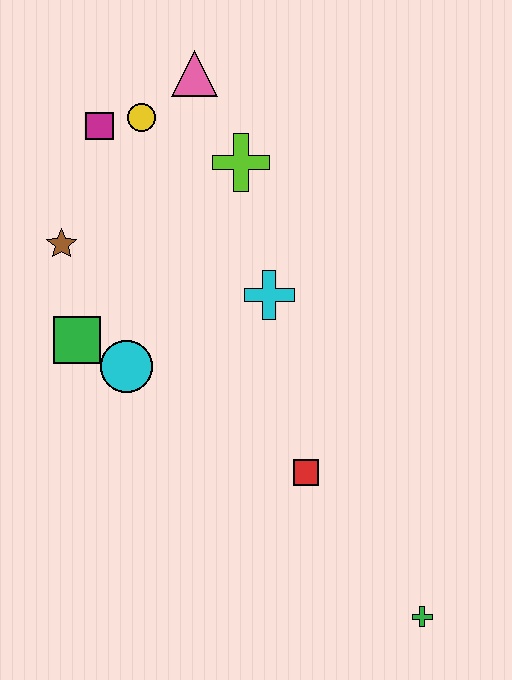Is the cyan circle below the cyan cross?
Yes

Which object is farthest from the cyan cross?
The green cross is farthest from the cyan cross.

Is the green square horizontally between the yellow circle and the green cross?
No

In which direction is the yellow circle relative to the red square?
The yellow circle is above the red square.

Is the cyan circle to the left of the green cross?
Yes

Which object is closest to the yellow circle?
The magenta square is closest to the yellow circle.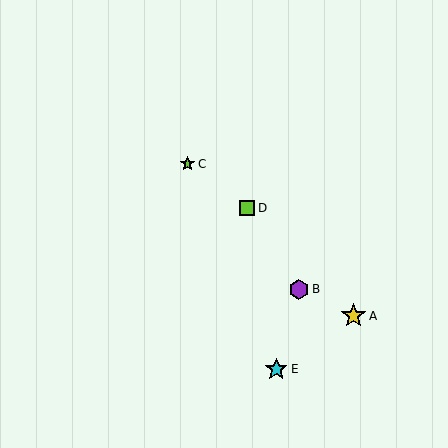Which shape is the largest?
The yellow star (labeled A) is the largest.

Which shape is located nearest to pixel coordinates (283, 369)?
The cyan star (labeled E) at (276, 369) is nearest to that location.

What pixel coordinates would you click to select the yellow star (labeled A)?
Click at (353, 316) to select the yellow star A.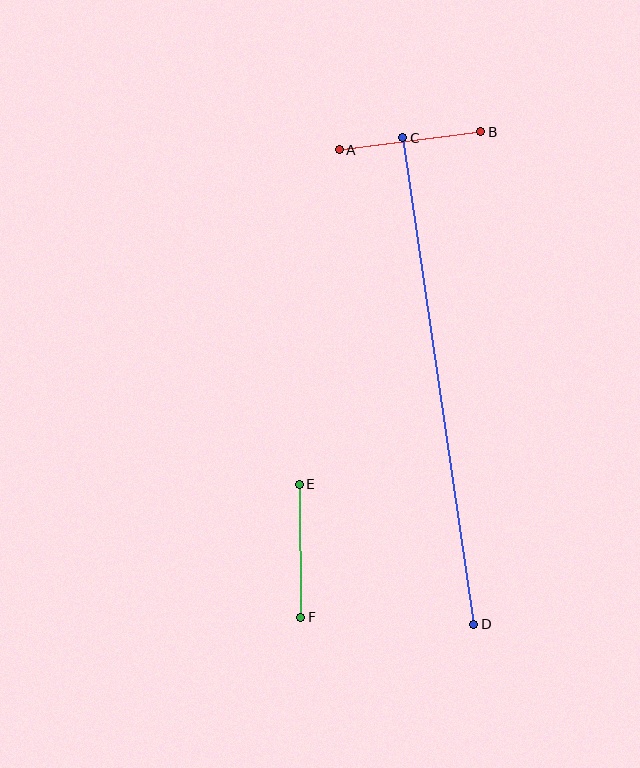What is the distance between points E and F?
The distance is approximately 133 pixels.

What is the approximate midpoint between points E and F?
The midpoint is at approximately (300, 551) pixels.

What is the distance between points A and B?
The distance is approximately 143 pixels.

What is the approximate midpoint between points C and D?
The midpoint is at approximately (438, 381) pixels.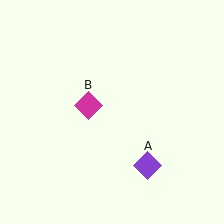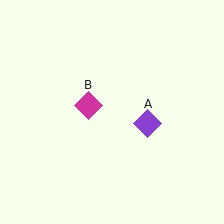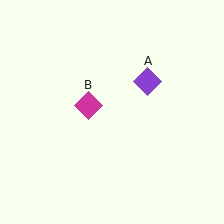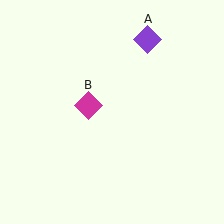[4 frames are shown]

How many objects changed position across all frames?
1 object changed position: purple diamond (object A).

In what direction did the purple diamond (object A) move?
The purple diamond (object A) moved up.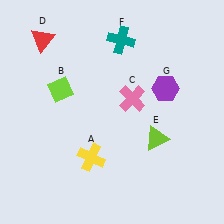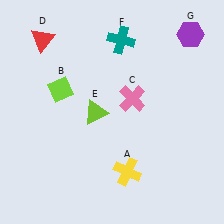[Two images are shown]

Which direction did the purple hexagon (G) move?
The purple hexagon (G) moved up.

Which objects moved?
The objects that moved are: the yellow cross (A), the lime triangle (E), the purple hexagon (G).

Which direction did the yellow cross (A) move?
The yellow cross (A) moved right.